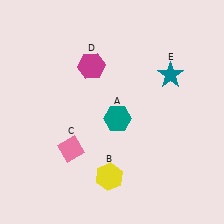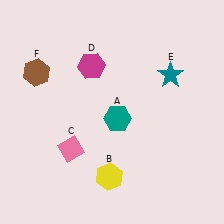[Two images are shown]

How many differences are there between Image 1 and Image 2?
There is 1 difference between the two images.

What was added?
A brown hexagon (F) was added in Image 2.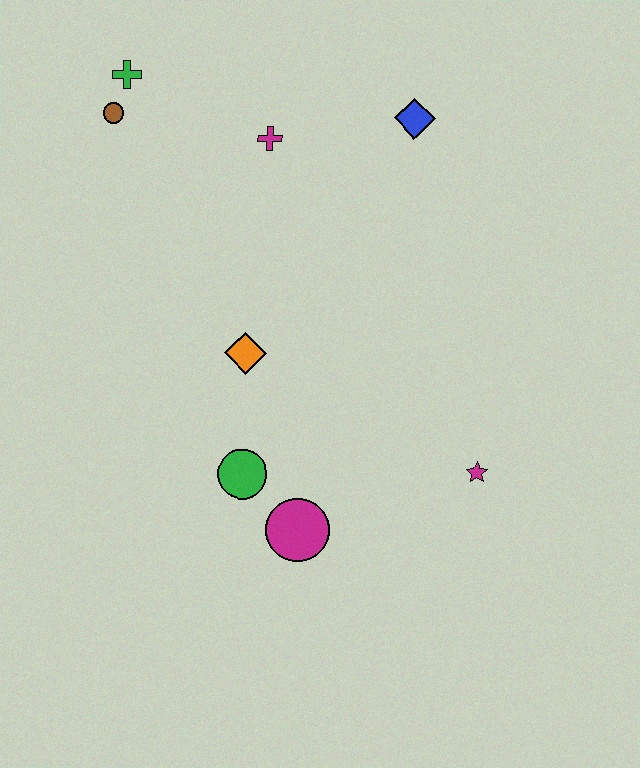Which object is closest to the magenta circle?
The green circle is closest to the magenta circle.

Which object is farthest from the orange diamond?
The green cross is farthest from the orange diamond.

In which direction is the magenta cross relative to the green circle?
The magenta cross is above the green circle.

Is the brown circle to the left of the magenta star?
Yes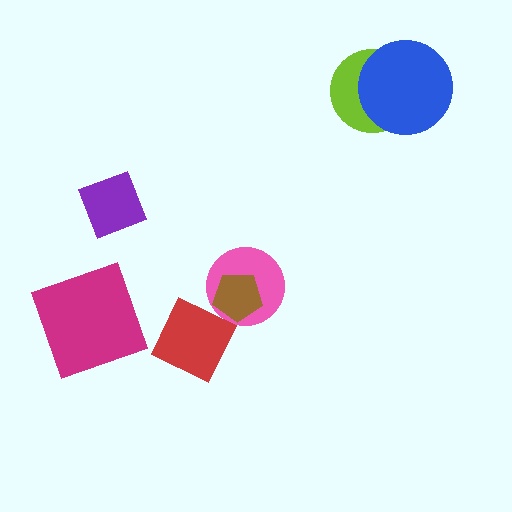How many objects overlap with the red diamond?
2 objects overlap with the red diamond.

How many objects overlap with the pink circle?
2 objects overlap with the pink circle.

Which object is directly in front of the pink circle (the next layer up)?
The brown pentagon is directly in front of the pink circle.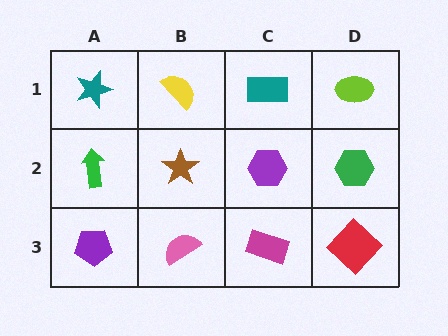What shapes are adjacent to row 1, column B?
A brown star (row 2, column B), a teal star (row 1, column A), a teal rectangle (row 1, column C).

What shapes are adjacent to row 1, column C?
A purple hexagon (row 2, column C), a yellow semicircle (row 1, column B), a lime ellipse (row 1, column D).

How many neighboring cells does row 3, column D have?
2.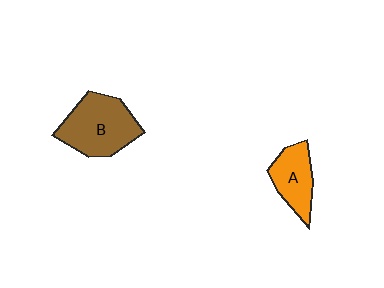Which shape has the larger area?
Shape B (brown).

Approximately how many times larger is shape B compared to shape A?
Approximately 1.6 times.